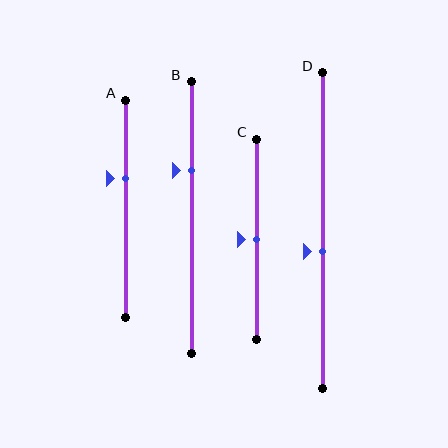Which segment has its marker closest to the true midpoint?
Segment C has its marker closest to the true midpoint.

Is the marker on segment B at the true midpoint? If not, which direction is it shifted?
No, the marker on segment B is shifted upward by about 17% of the segment length.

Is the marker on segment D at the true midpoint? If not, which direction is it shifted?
No, the marker on segment D is shifted downward by about 7% of the segment length.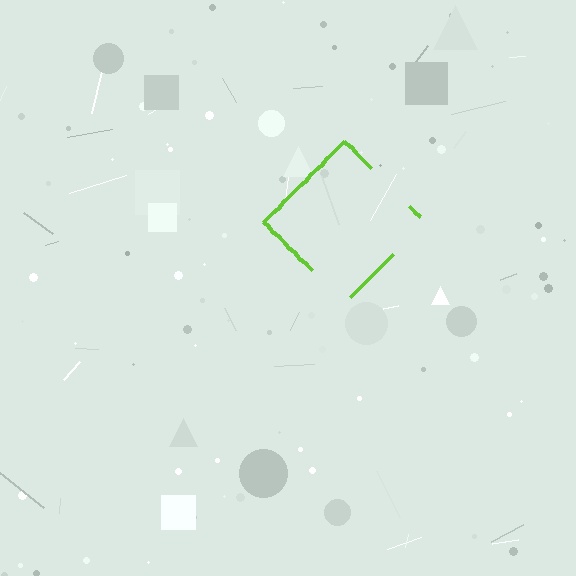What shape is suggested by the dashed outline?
The dashed outline suggests a diamond.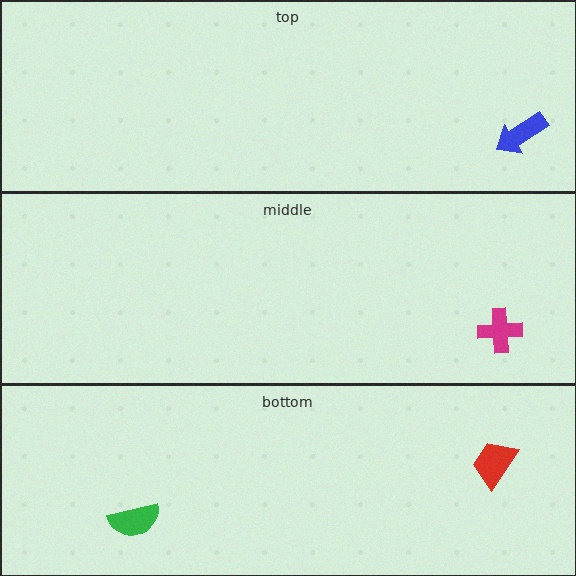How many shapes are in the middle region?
1.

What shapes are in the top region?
The blue arrow.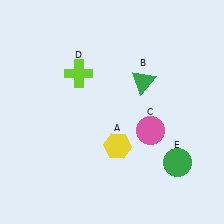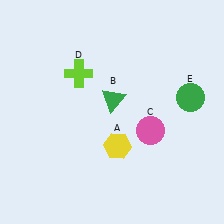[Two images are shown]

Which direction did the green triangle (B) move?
The green triangle (B) moved left.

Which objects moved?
The objects that moved are: the green triangle (B), the green circle (E).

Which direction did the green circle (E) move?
The green circle (E) moved up.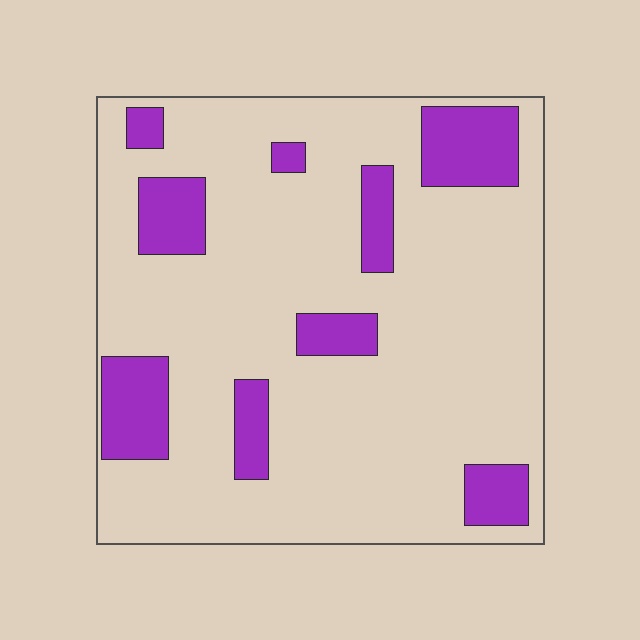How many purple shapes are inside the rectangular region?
9.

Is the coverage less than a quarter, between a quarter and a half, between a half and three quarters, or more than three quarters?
Less than a quarter.